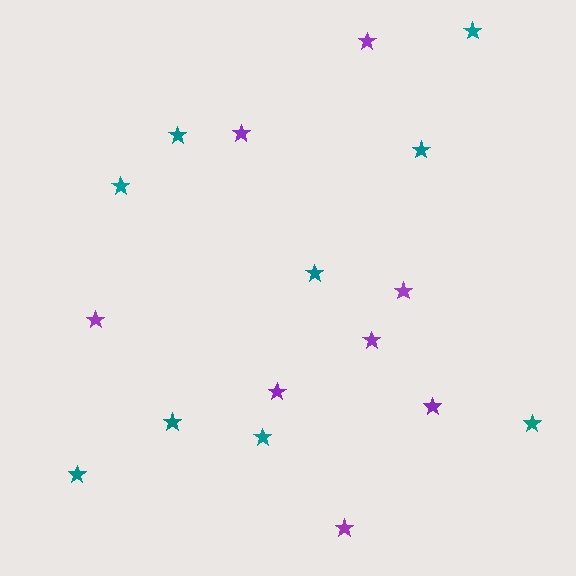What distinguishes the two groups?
There are 2 groups: one group of purple stars (8) and one group of teal stars (9).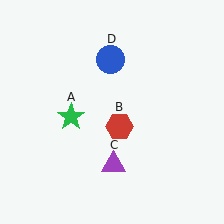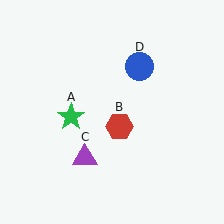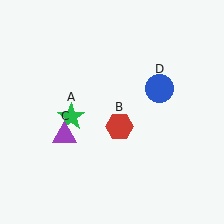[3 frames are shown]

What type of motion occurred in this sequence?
The purple triangle (object C), blue circle (object D) rotated clockwise around the center of the scene.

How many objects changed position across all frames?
2 objects changed position: purple triangle (object C), blue circle (object D).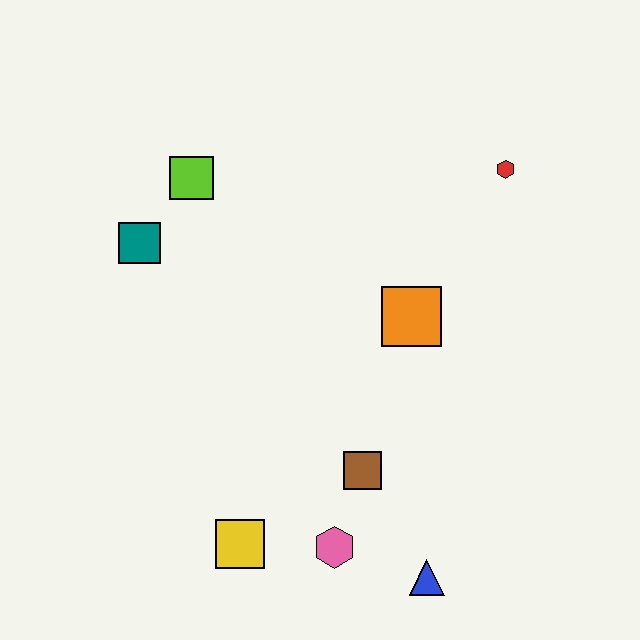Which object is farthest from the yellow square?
The red hexagon is farthest from the yellow square.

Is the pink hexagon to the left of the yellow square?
No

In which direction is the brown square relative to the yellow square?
The brown square is to the right of the yellow square.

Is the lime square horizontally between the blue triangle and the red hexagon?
No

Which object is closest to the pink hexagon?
The brown square is closest to the pink hexagon.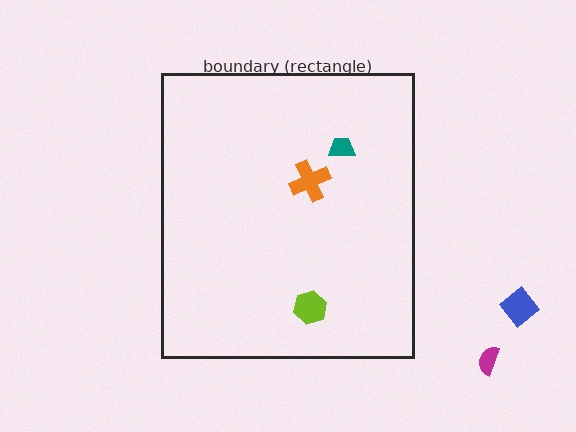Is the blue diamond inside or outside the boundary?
Outside.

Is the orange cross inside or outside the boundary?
Inside.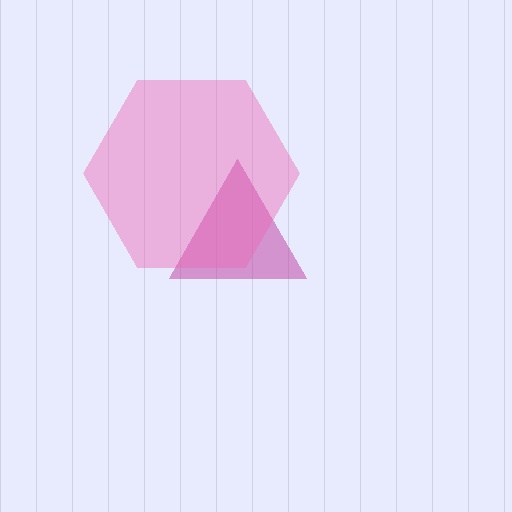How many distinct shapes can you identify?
There are 2 distinct shapes: a magenta triangle, a pink hexagon.